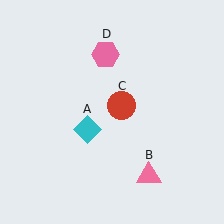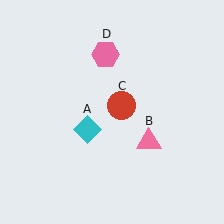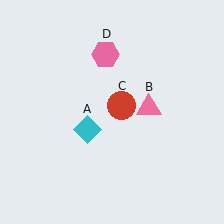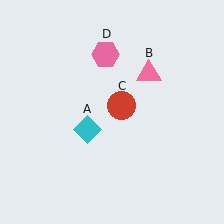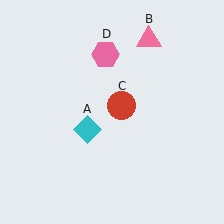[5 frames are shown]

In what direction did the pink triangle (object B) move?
The pink triangle (object B) moved up.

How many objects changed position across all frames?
1 object changed position: pink triangle (object B).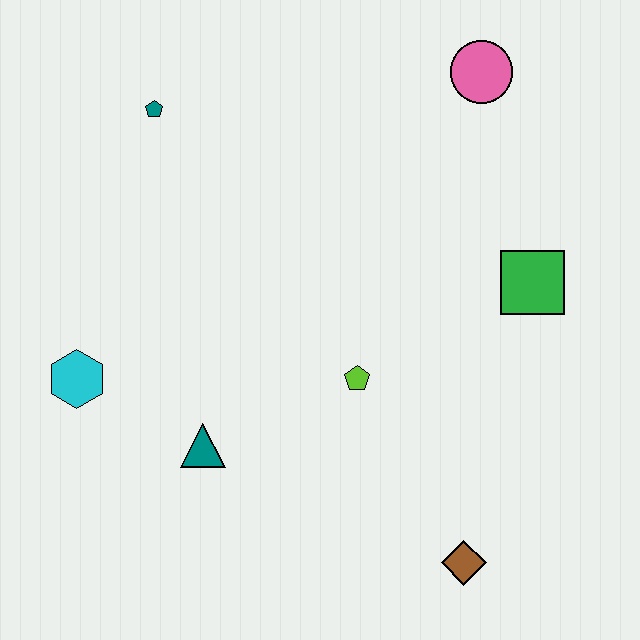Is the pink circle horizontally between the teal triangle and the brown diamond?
No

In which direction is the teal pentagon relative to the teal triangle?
The teal pentagon is above the teal triangle.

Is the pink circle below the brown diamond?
No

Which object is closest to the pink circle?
The green square is closest to the pink circle.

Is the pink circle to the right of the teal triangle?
Yes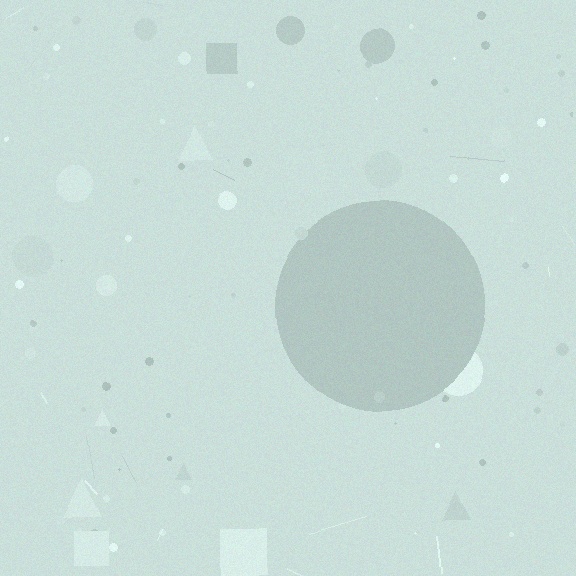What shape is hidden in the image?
A circle is hidden in the image.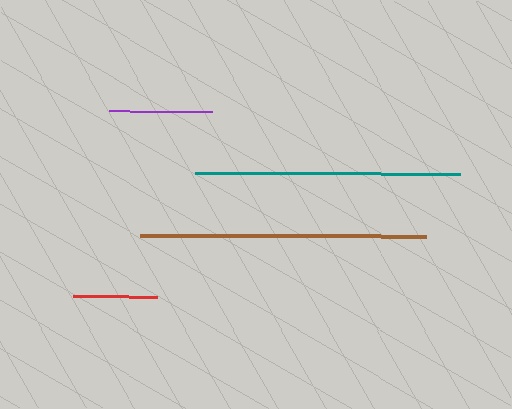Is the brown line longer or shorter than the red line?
The brown line is longer than the red line.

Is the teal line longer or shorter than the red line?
The teal line is longer than the red line.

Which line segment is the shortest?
The red line is the shortest at approximately 84 pixels.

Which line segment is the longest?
The brown line is the longest at approximately 286 pixels.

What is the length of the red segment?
The red segment is approximately 84 pixels long.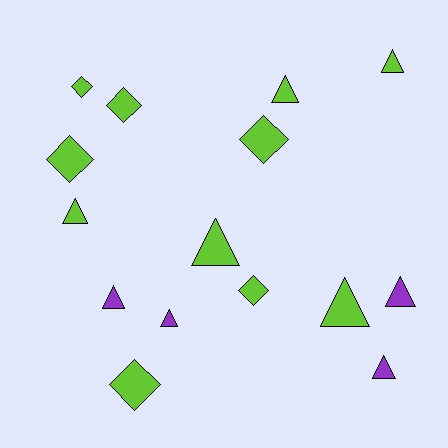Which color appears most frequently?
Lime, with 11 objects.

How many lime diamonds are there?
There are 6 lime diamonds.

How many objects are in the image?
There are 15 objects.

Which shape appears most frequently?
Triangle, with 9 objects.